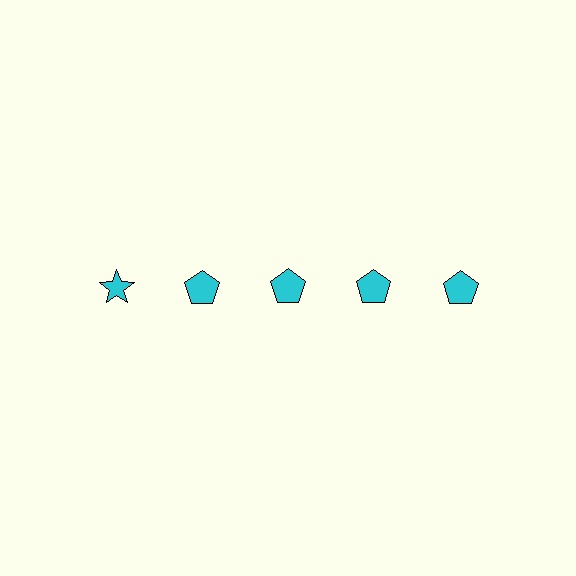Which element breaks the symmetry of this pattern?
The cyan star in the top row, leftmost column breaks the symmetry. All other shapes are cyan pentagons.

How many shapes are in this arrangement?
There are 5 shapes arranged in a grid pattern.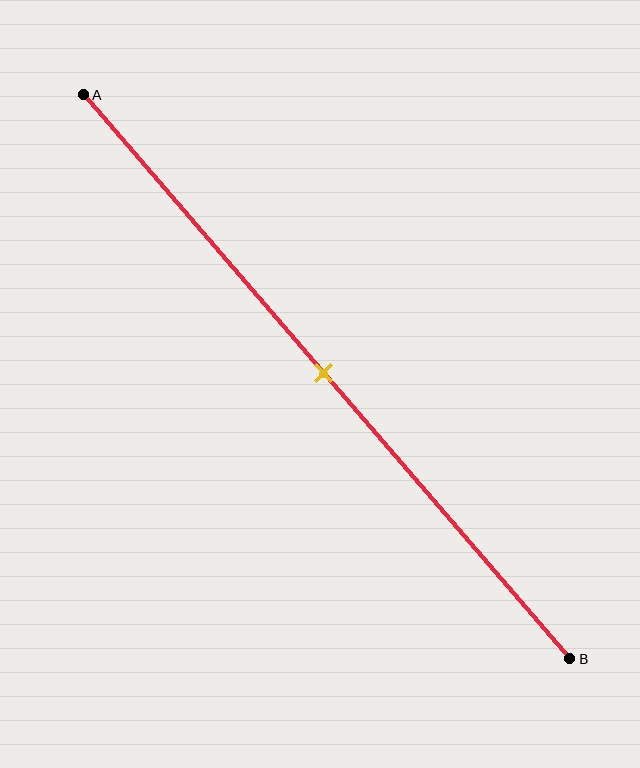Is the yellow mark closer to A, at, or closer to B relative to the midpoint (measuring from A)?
The yellow mark is approximately at the midpoint of segment AB.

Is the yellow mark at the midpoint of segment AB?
Yes, the mark is approximately at the midpoint.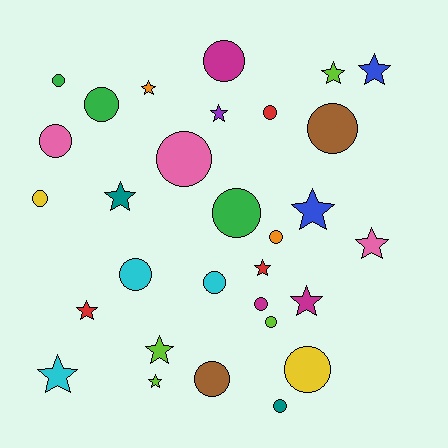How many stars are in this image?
There are 13 stars.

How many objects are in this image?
There are 30 objects.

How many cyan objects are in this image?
There are 3 cyan objects.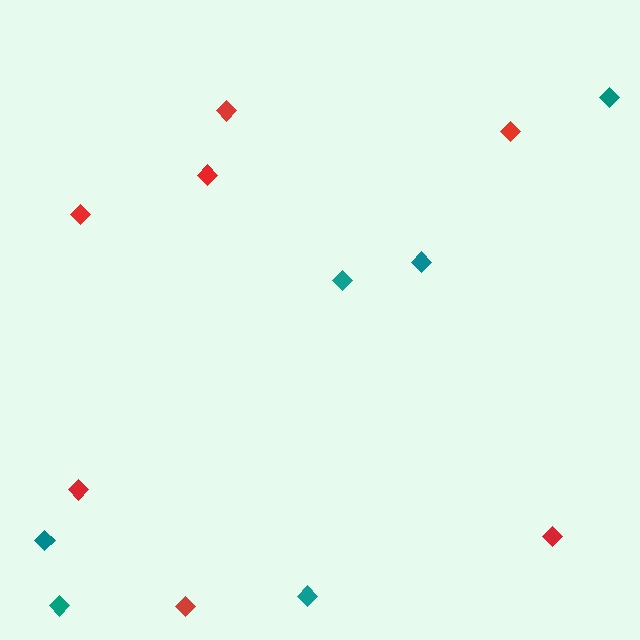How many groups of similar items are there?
There are 2 groups: one group of teal diamonds (6) and one group of red diamonds (7).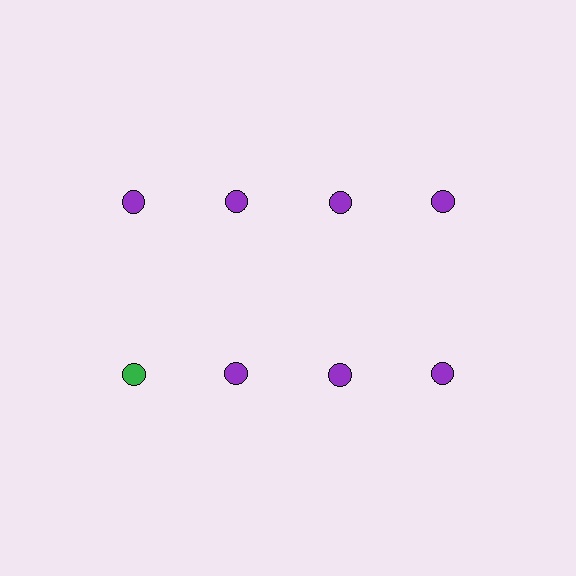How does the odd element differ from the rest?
It has a different color: green instead of purple.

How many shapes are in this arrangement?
There are 8 shapes arranged in a grid pattern.